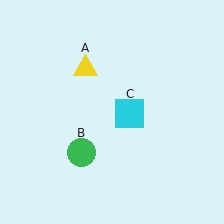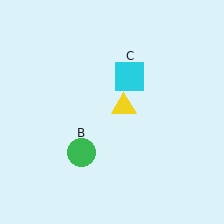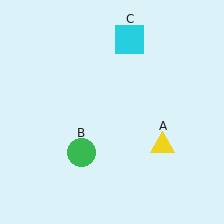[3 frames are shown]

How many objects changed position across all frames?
2 objects changed position: yellow triangle (object A), cyan square (object C).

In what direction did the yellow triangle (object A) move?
The yellow triangle (object A) moved down and to the right.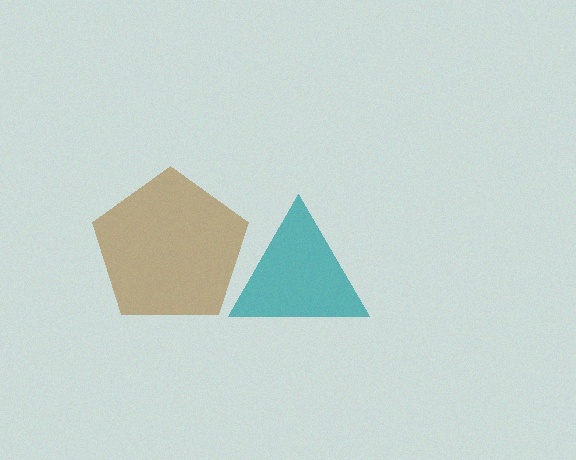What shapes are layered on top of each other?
The layered shapes are: a brown pentagon, a teal triangle.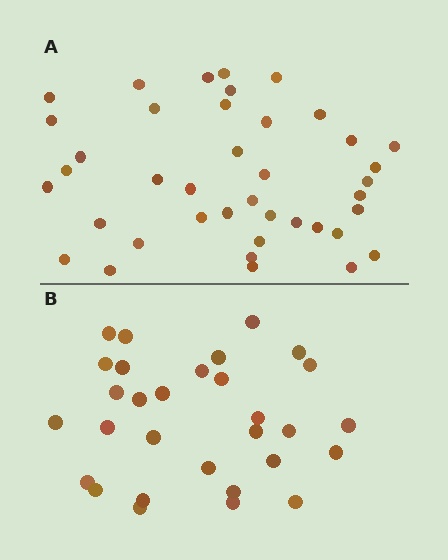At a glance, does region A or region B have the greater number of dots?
Region A (the top region) has more dots.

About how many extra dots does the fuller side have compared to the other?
Region A has roughly 10 or so more dots than region B.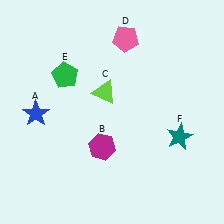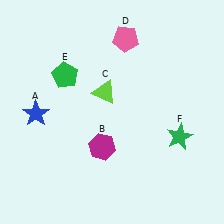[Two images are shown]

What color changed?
The star (F) changed from teal in Image 1 to green in Image 2.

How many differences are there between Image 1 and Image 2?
There is 1 difference between the two images.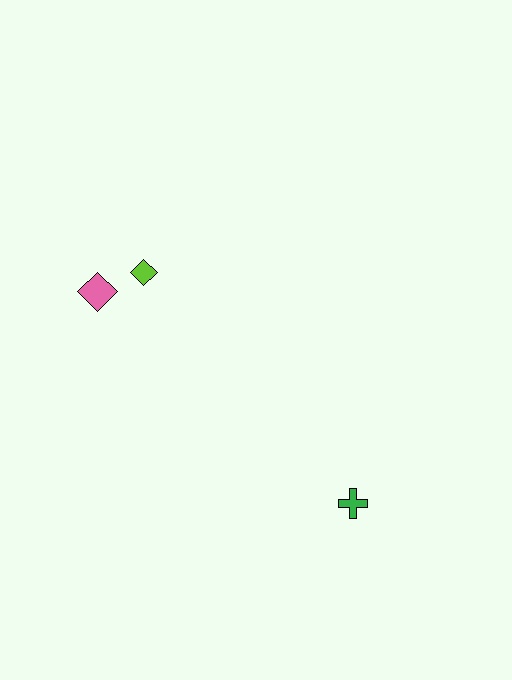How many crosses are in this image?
There is 1 cross.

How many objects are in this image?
There are 3 objects.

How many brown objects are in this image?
There are no brown objects.